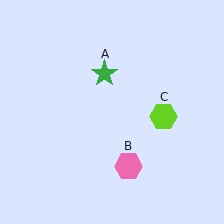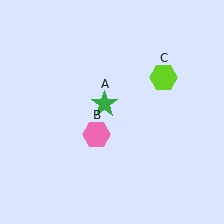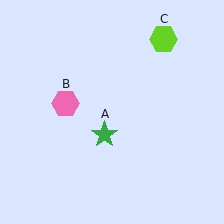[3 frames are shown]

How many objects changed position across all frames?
3 objects changed position: green star (object A), pink hexagon (object B), lime hexagon (object C).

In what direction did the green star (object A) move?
The green star (object A) moved down.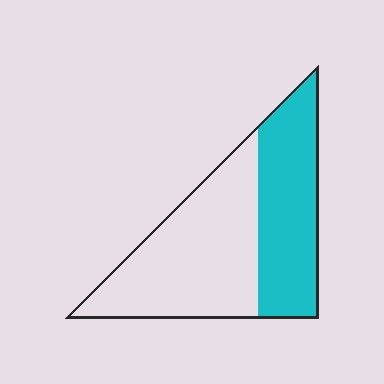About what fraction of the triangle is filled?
About two fifths (2/5).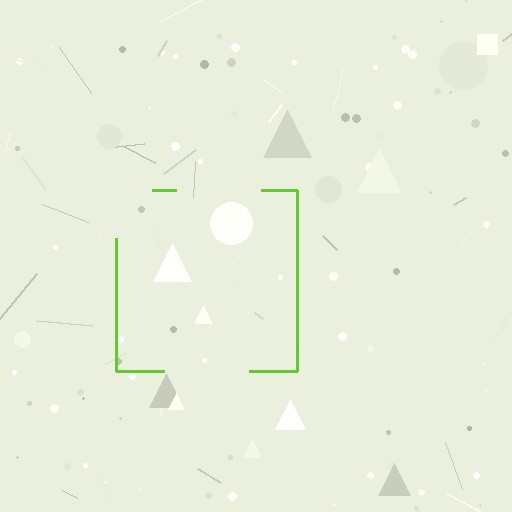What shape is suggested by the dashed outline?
The dashed outline suggests a square.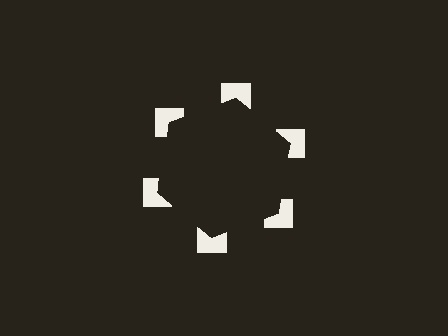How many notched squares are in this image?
There are 6 — one at each vertex of the illusory hexagon.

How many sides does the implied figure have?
6 sides.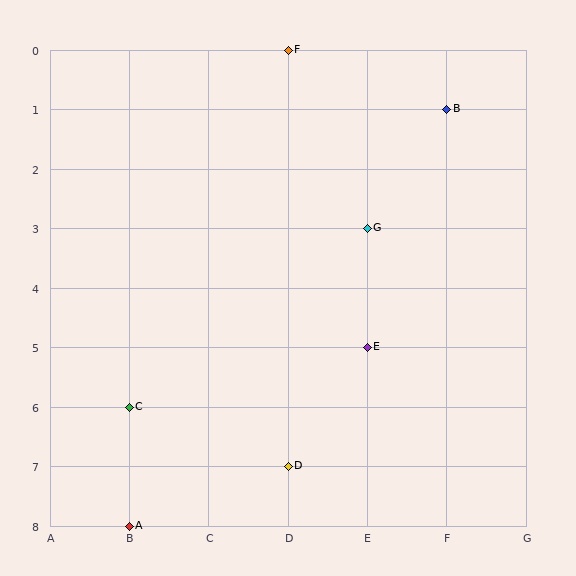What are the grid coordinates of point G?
Point G is at grid coordinates (E, 3).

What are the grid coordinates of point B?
Point B is at grid coordinates (F, 1).